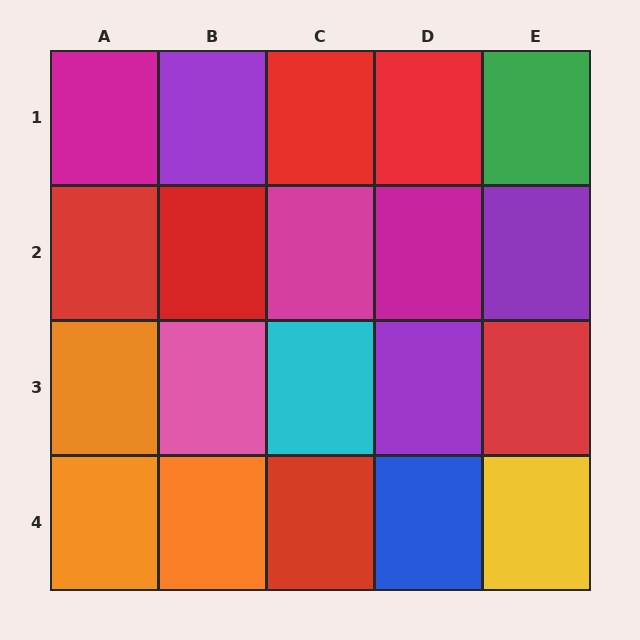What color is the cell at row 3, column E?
Red.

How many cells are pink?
1 cell is pink.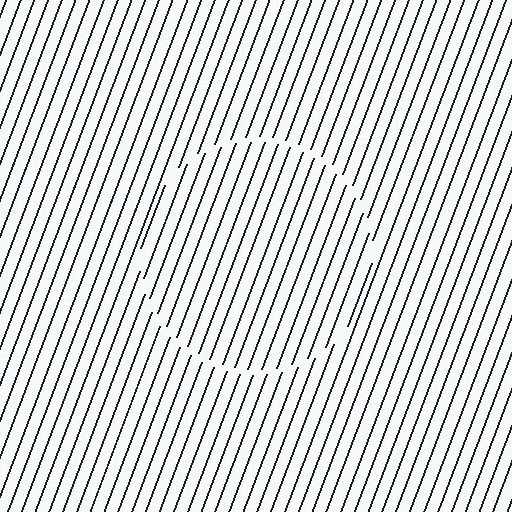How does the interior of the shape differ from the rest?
The interior of the shape contains the same grating, shifted by half a period — the contour is defined by the phase discontinuity where line-ends from the inner and outer gratings abut.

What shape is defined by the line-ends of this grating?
An illusory circle. The interior of the shape contains the same grating, shifted by half a period — the contour is defined by the phase discontinuity where line-ends from the inner and outer gratings abut.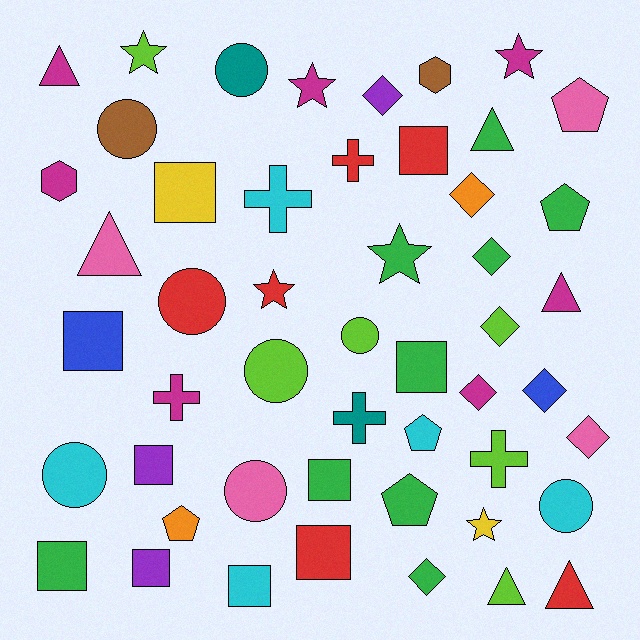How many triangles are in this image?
There are 6 triangles.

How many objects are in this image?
There are 50 objects.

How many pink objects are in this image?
There are 4 pink objects.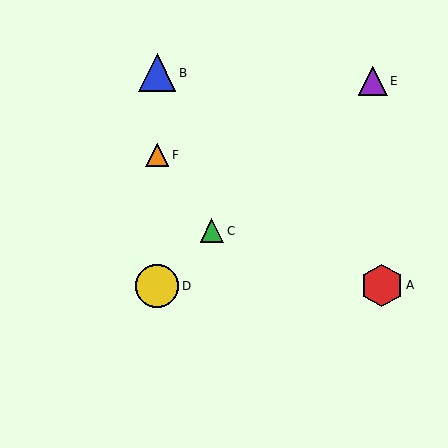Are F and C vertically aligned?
No, F is at x≈157 and C is at x≈212.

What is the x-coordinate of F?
Object F is at x≈157.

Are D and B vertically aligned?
Yes, both are at x≈157.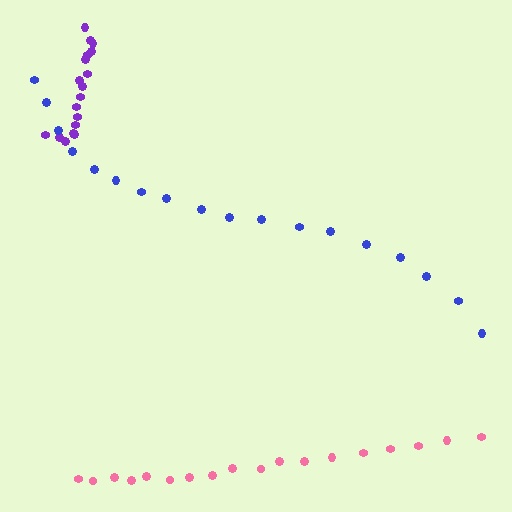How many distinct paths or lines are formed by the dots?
There are 3 distinct paths.